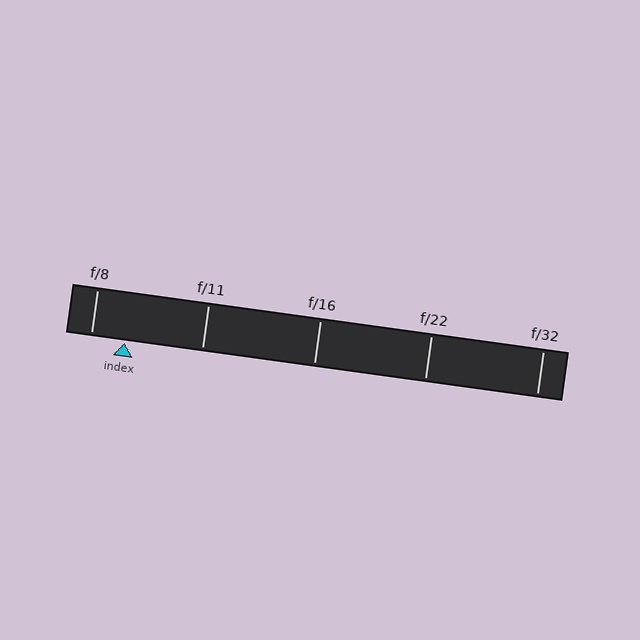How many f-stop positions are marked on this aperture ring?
There are 5 f-stop positions marked.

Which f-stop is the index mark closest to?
The index mark is closest to f/8.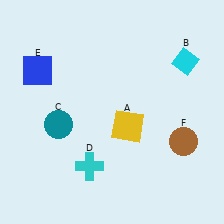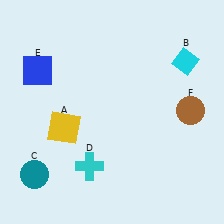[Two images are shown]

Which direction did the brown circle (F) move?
The brown circle (F) moved up.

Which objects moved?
The objects that moved are: the yellow square (A), the teal circle (C), the brown circle (F).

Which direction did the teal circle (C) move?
The teal circle (C) moved down.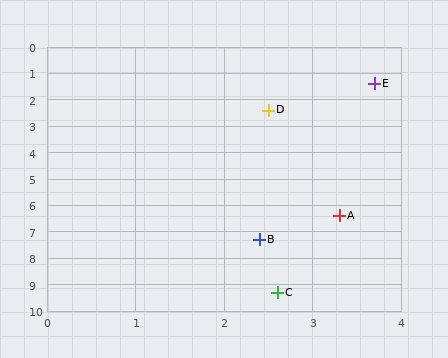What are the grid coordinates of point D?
Point D is at approximately (2.5, 2.4).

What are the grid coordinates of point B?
Point B is at approximately (2.4, 7.3).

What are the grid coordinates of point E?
Point E is at approximately (3.7, 1.4).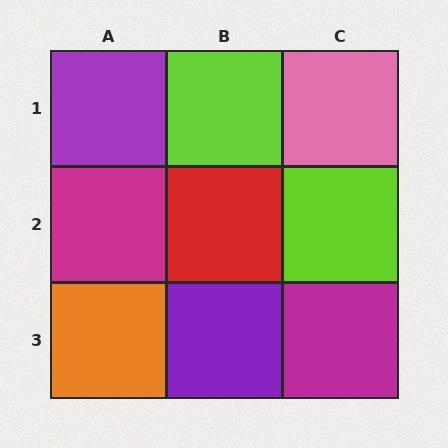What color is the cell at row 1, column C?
Pink.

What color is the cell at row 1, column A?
Purple.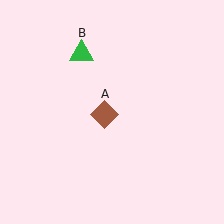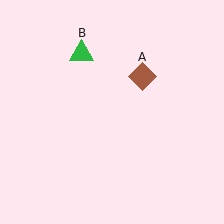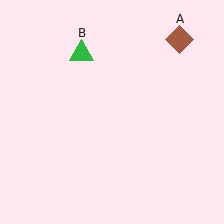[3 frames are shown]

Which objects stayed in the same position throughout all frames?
Green triangle (object B) remained stationary.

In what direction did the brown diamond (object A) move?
The brown diamond (object A) moved up and to the right.